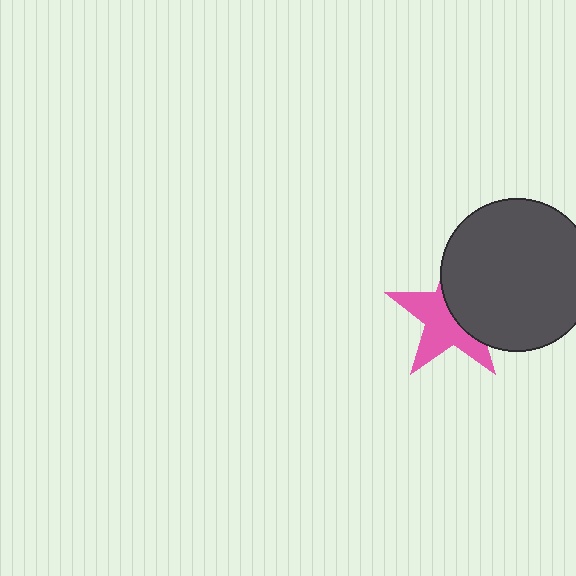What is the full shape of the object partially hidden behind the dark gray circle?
The partially hidden object is a pink star.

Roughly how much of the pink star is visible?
About half of it is visible (roughly 54%).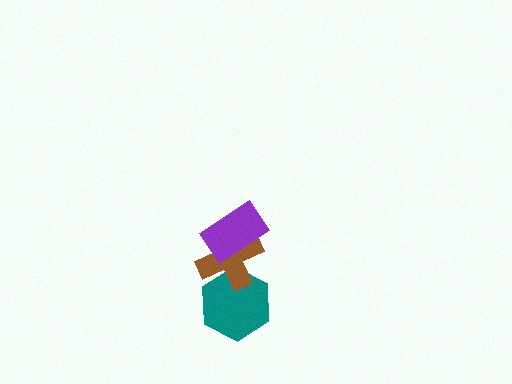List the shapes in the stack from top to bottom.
From top to bottom: the purple rectangle, the brown cross, the teal hexagon.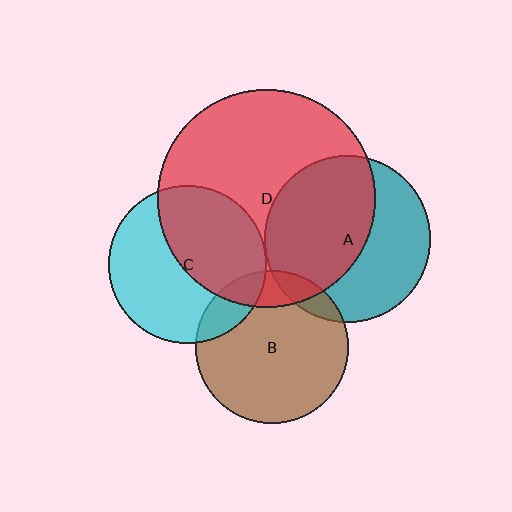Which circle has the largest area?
Circle D (red).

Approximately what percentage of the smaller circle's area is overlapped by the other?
Approximately 10%.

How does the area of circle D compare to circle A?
Approximately 1.7 times.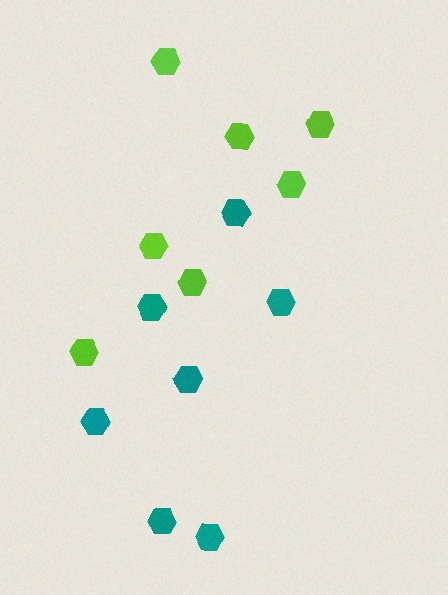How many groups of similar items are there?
There are 2 groups: one group of teal hexagons (7) and one group of lime hexagons (7).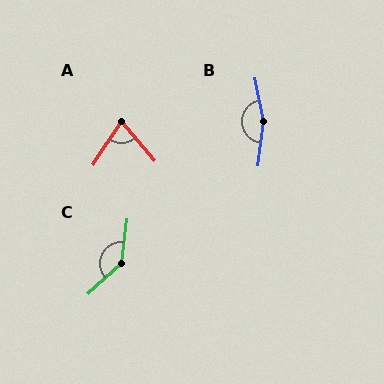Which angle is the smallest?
A, at approximately 73 degrees.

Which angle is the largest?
B, at approximately 162 degrees.